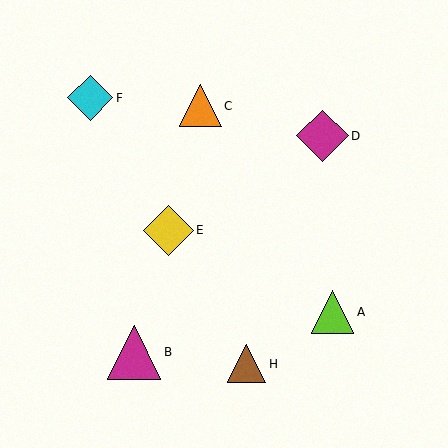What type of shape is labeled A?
Shape A is a lime triangle.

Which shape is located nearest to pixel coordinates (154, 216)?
The yellow diamond (labeled E) at (169, 230) is nearest to that location.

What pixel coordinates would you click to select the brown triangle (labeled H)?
Click at (247, 364) to select the brown triangle H.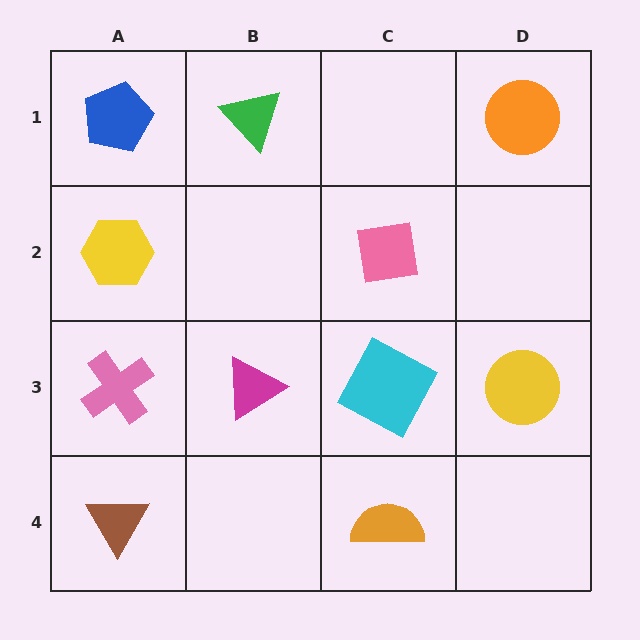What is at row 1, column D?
An orange circle.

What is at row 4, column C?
An orange semicircle.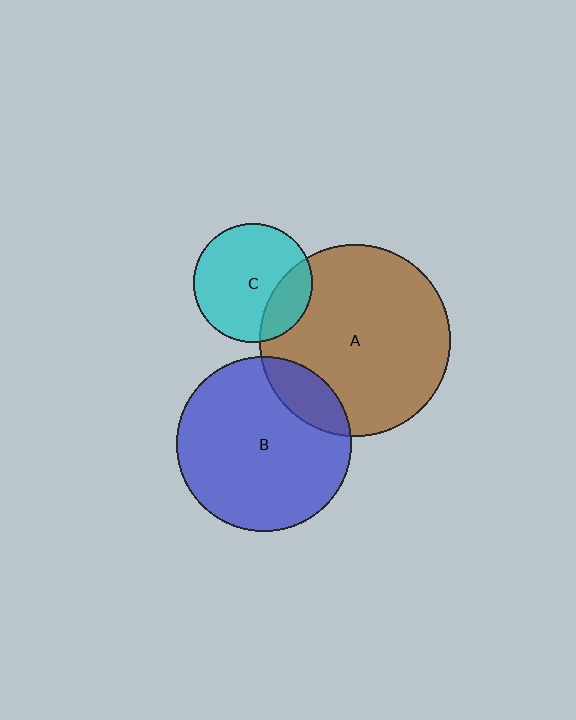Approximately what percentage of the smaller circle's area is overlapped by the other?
Approximately 15%.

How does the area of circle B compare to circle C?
Approximately 2.2 times.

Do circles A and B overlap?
Yes.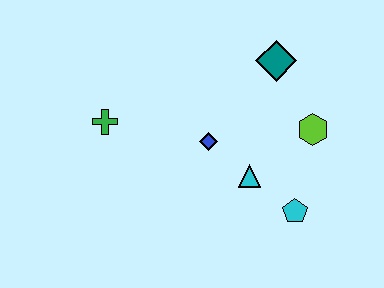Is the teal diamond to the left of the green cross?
No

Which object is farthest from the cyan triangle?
The green cross is farthest from the cyan triangle.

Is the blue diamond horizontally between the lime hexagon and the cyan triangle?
No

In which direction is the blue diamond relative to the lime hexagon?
The blue diamond is to the left of the lime hexagon.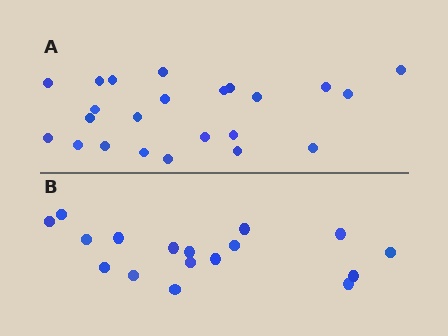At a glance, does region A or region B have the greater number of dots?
Region A (the top region) has more dots.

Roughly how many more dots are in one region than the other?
Region A has about 6 more dots than region B.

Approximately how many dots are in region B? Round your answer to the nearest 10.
About 20 dots. (The exact count is 17, which rounds to 20.)